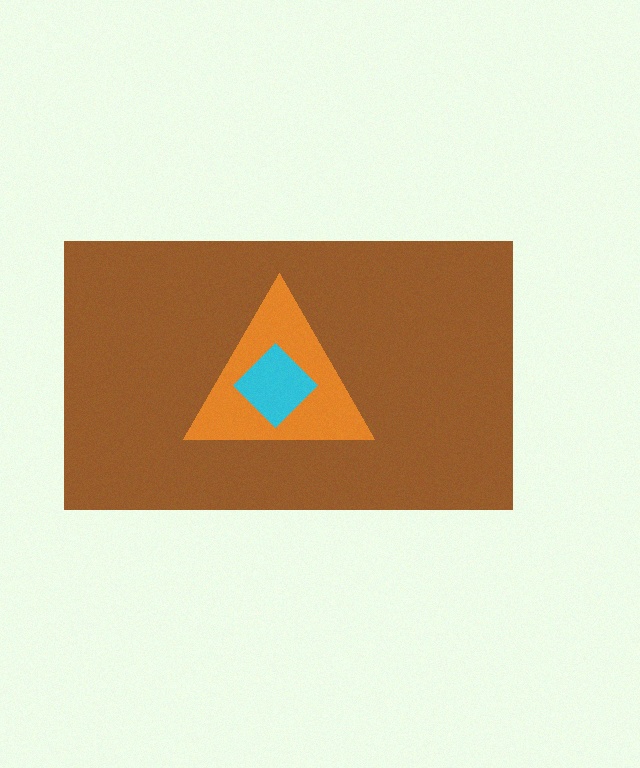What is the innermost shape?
The cyan diamond.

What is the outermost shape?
The brown rectangle.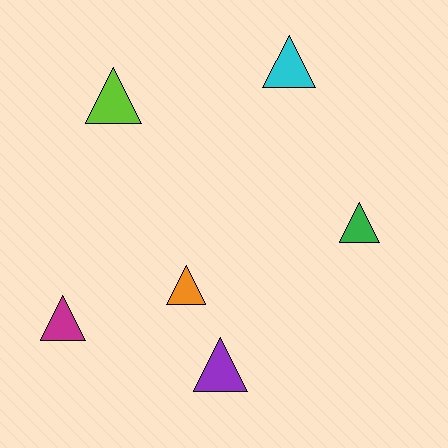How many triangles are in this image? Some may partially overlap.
There are 6 triangles.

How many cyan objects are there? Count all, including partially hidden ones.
There is 1 cyan object.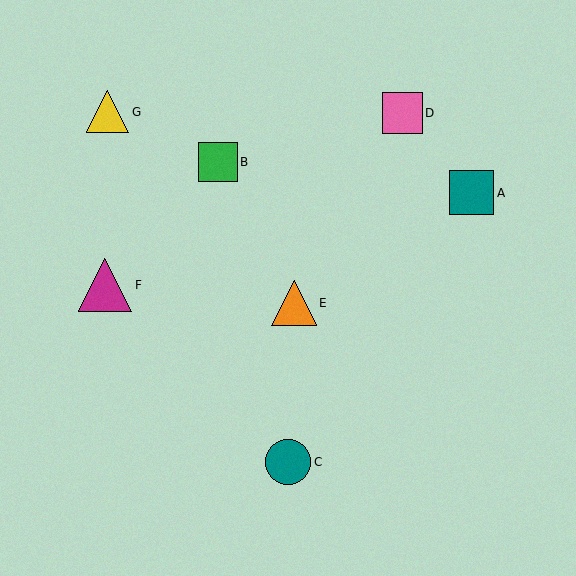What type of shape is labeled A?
Shape A is a teal square.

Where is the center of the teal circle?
The center of the teal circle is at (288, 462).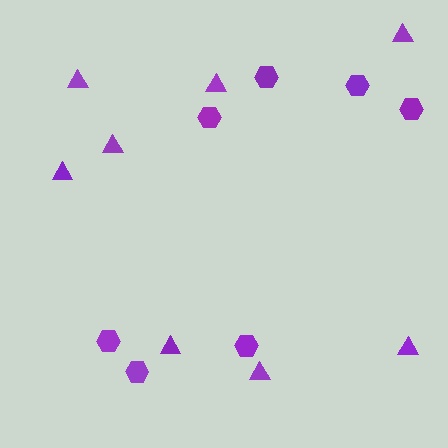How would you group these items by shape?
There are 2 groups: one group of triangles (8) and one group of hexagons (7).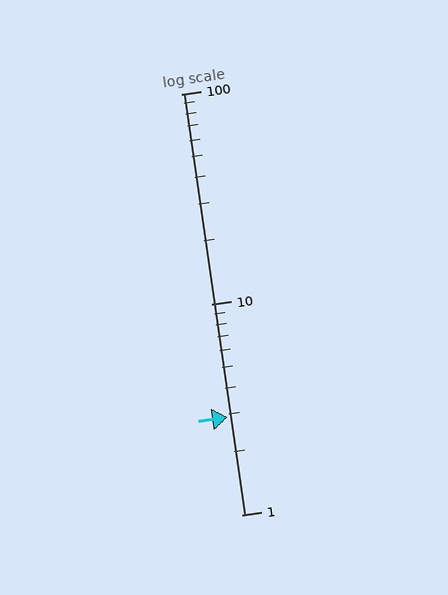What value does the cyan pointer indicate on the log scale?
The pointer indicates approximately 2.9.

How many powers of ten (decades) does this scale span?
The scale spans 2 decades, from 1 to 100.